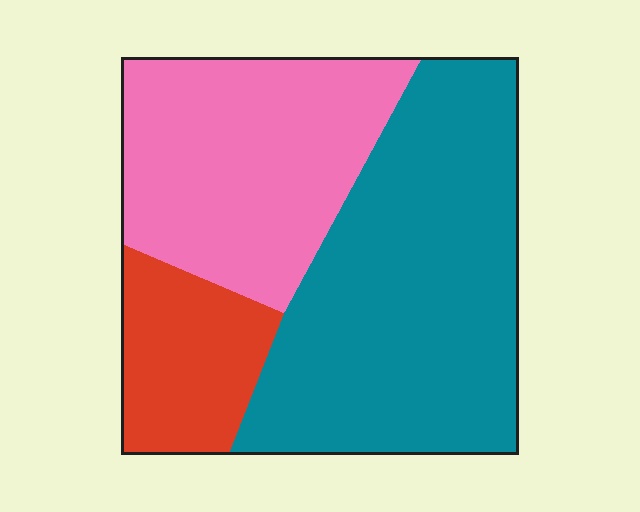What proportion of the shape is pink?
Pink covers 34% of the shape.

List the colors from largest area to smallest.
From largest to smallest: teal, pink, red.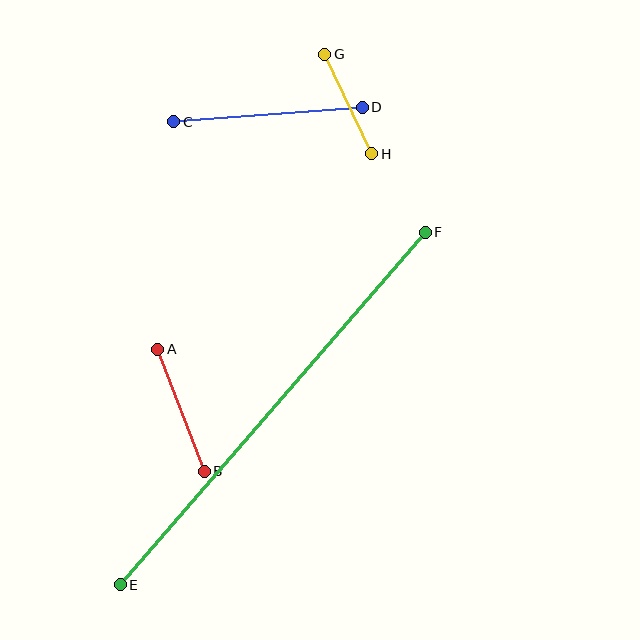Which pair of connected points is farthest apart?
Points E and F are farthest apart.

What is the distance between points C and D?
The distance is approximately 189 pixels.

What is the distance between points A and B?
The distance is approximately 131 pixels.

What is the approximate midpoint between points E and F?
The midpoint is at approximately (273, 408) pixels.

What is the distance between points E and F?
The distance is approximately 466 pixels.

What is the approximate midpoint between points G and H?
The midpoint is at approximately (348, 104) pixels.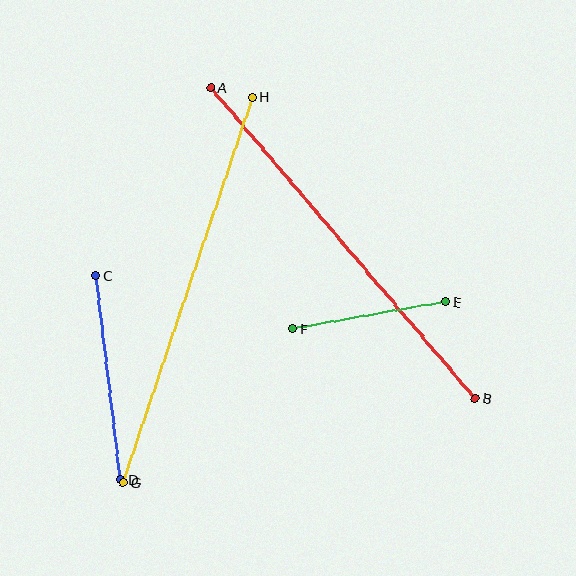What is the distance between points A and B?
The distance is approximately 408 pixels.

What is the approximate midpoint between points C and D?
The midpoint is at approximately (108, 377) pixels.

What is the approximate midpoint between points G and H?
The midpoint is at approximately (188, 290) pixels.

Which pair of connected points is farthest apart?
Points A and B are farthest apart.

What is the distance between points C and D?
The distance is approximately 205 pixels.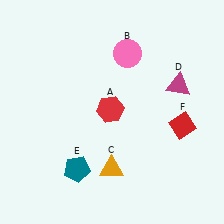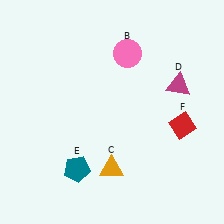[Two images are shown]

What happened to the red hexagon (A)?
The red hexagon (A) was removed in Image 2. It was in the top-left area of Image 1.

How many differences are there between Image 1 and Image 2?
There is 1 difference between the two images.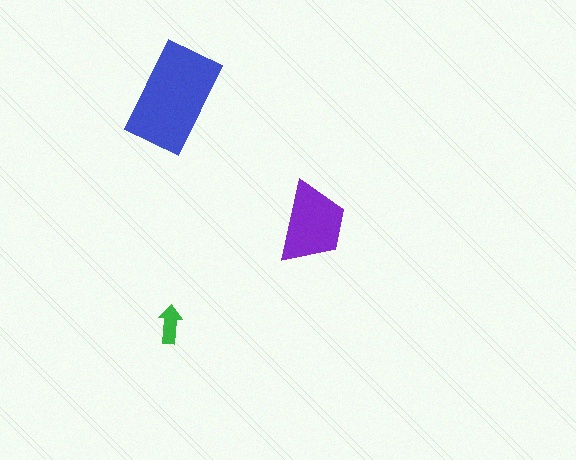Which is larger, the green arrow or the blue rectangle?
The blue rectangle.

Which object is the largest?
The blue rectangle.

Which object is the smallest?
The green arrow.